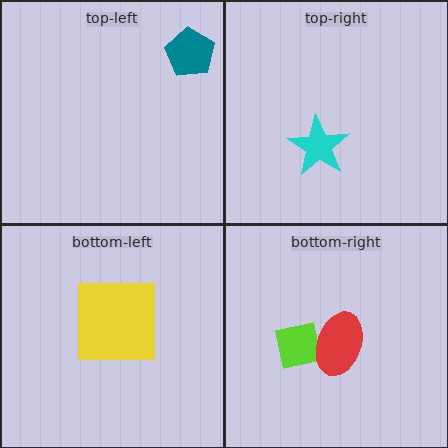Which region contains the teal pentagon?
The top-left region.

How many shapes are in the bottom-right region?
2.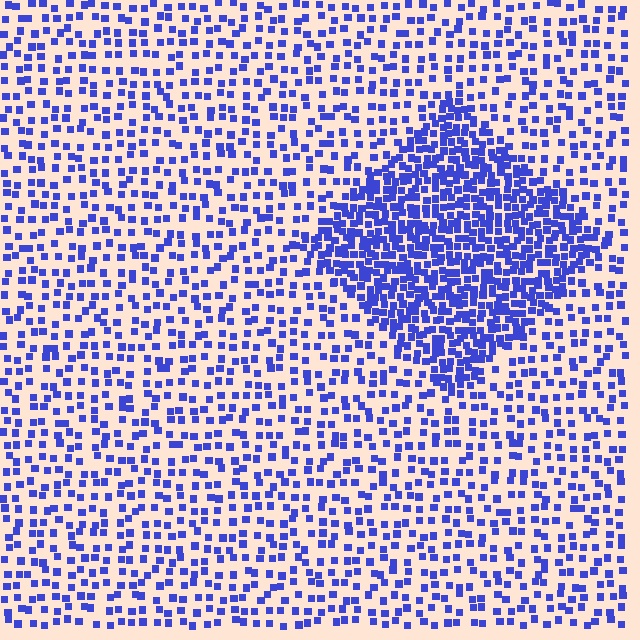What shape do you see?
I see a diamond.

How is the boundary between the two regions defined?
The boundary is defined by a change in element density (approximately 2.4x ratio). All elements are the same color, size, and shape.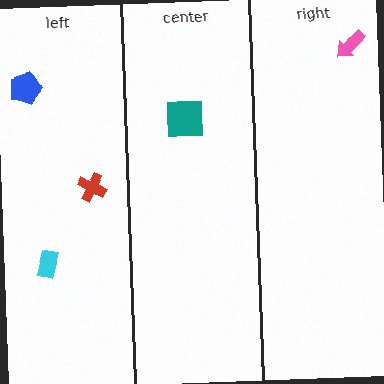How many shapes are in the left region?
3.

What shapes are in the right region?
The pink arrow.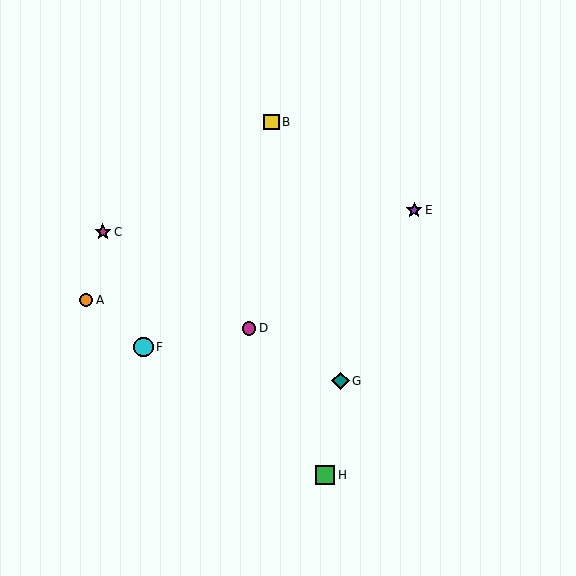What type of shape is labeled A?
Shape A is an orange circle.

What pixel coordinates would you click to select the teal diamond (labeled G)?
Click at (340, 381) to select the teal diamond G.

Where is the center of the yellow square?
The center of the yellow square is at (271, 122).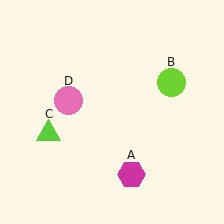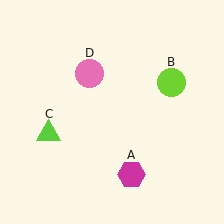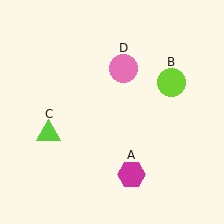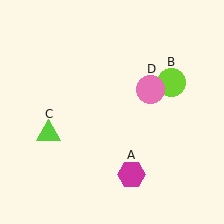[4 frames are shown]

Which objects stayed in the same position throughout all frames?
Magenta hexagon (object A) and lime circle (object B) and lime triangle (object C) remained stationary.